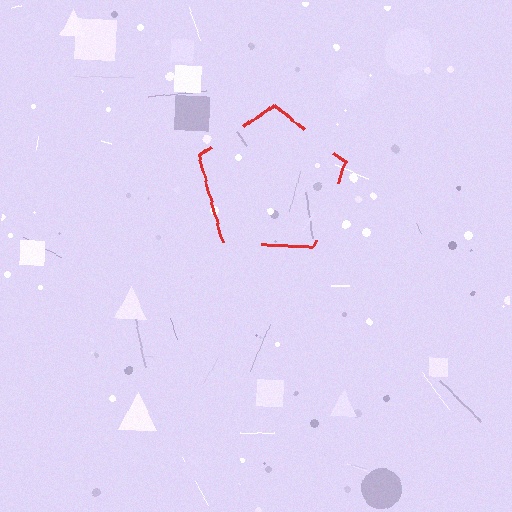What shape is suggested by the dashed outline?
The dashed outline suggests a pentagon.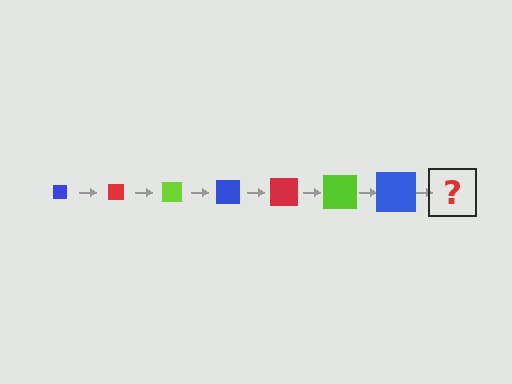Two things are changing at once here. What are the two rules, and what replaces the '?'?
The two rules are that the square grows larger each step and the color cycles through blue, red, and lime. The '?' should be a red square, larger than the previous one.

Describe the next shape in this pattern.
It should be a red square, larger than the previous one.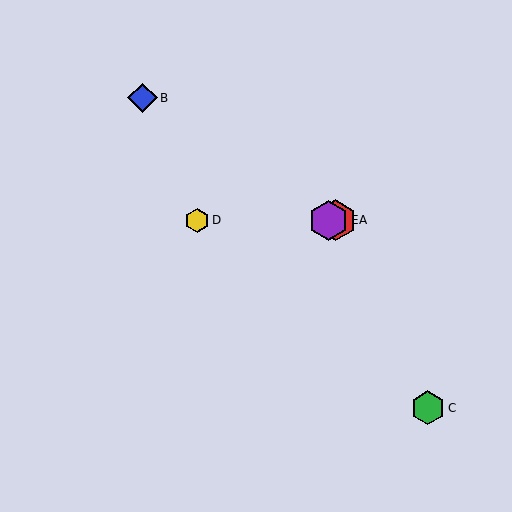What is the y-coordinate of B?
Object B is at y≈98.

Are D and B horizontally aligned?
No, D is at y≈220 and B is at y≈98.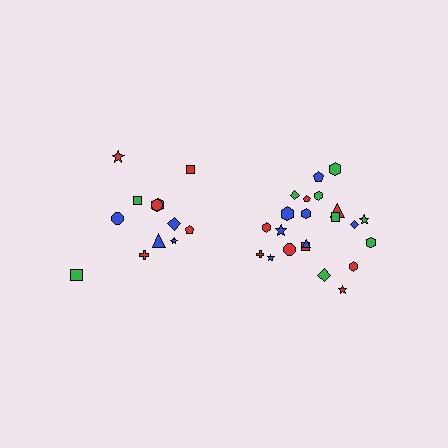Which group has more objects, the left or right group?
The right group.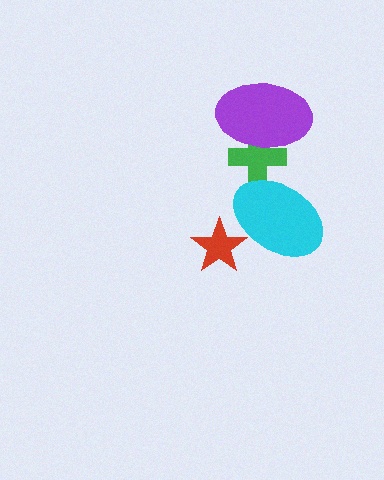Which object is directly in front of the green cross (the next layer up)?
The purple ellipse is directly in front of the green cross.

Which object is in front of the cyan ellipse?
The red star is in front of the cyan ellipse.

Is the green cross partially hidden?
Yes, it is partially covered by another shape.